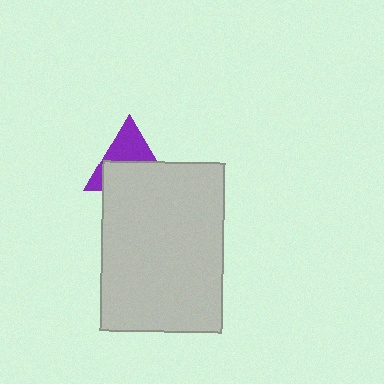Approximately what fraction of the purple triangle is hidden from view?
Roughly 56% of the purple triangle is hidden behind the light gray rectangle.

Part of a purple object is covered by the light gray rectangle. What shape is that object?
It is a triangle.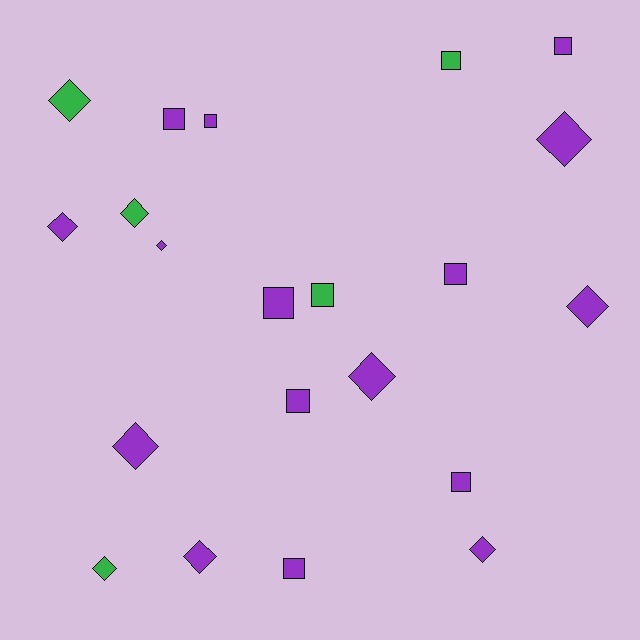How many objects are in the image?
There are 21 objects.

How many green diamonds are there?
There are 3 green diamonds.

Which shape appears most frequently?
Diamond, with 11 objects.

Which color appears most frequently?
Purple, with 16 objects.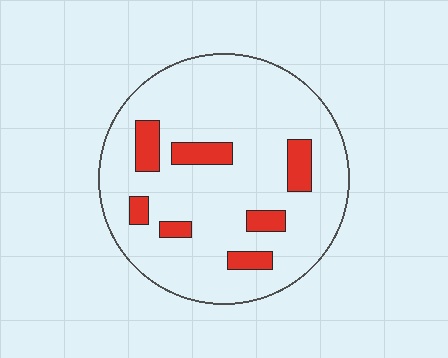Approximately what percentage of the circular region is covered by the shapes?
Approximately 15%.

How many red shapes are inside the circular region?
7.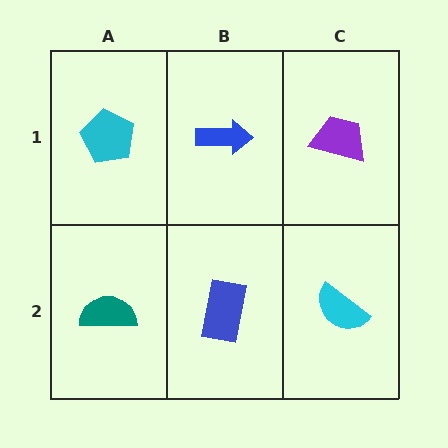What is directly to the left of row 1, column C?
A blue arrow.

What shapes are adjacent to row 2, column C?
A purple trapezoid (row 1, column C), a blue rectangle (row 2, column B).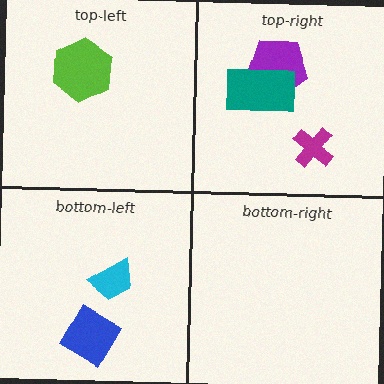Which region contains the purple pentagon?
The top-right region.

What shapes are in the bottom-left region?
The cyan trapezoid, the blue diamond.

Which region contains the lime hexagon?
The top-left region.